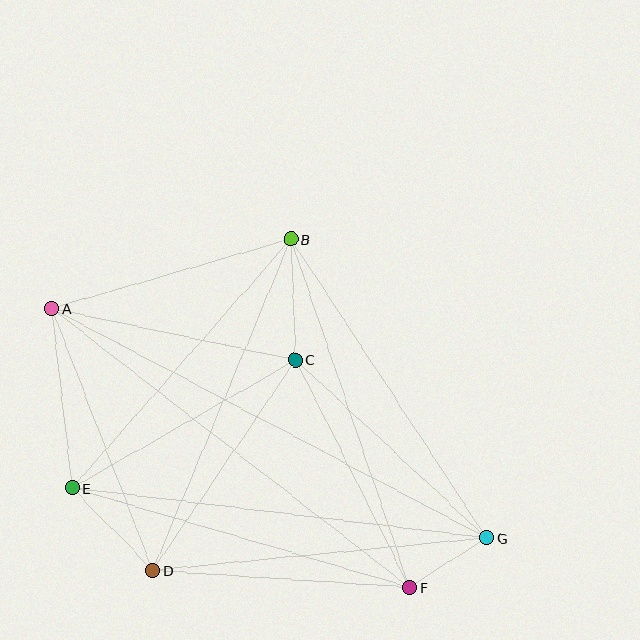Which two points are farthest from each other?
Points A and G are farthest from each other.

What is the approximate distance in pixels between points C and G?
The distance between C and G is approximately 261 pixels.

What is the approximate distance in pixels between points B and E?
The distance between B and E is approximately 332 pixels.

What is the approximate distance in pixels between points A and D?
The distance between A and D is approximately 281 pixels.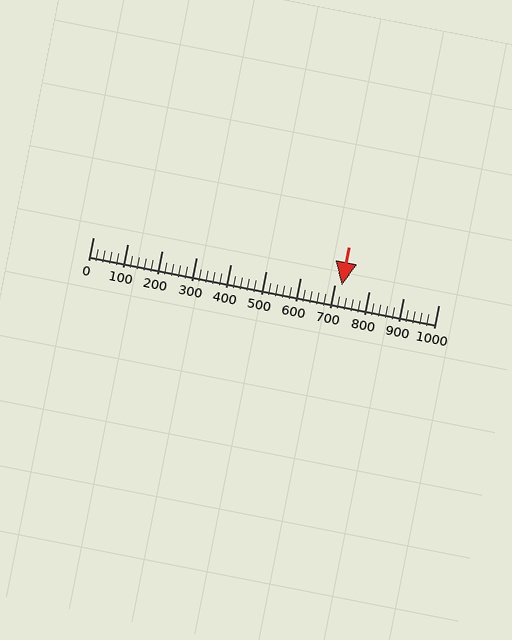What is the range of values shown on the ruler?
The ruler shows values from 0 to 1000.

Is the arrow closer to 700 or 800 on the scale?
The arrow is closer to 700.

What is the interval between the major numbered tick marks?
The major tick marks are spaced 100 units apart.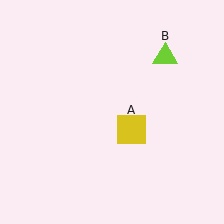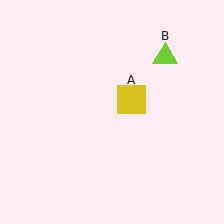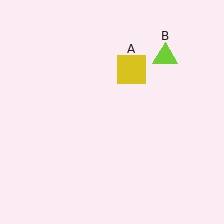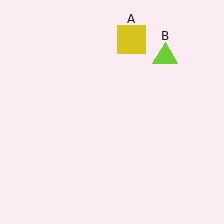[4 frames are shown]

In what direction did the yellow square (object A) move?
The yellow square (object A) moved up.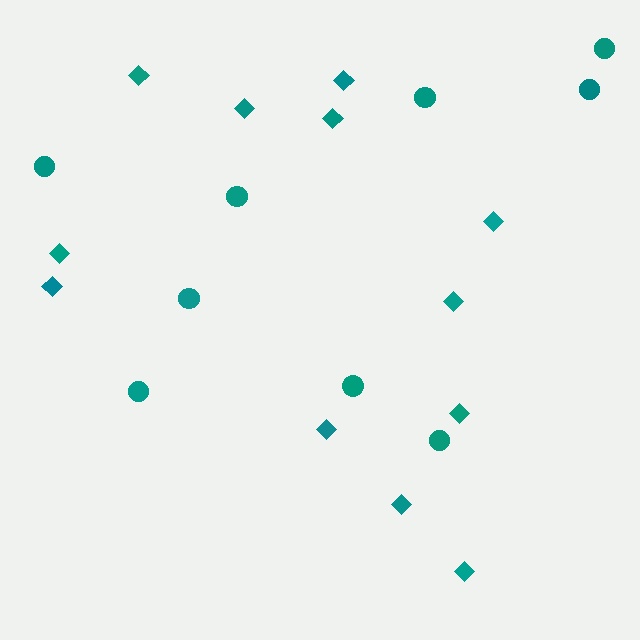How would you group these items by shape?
There are 2 groups: one group of diamonds (12) and one group of circles (9).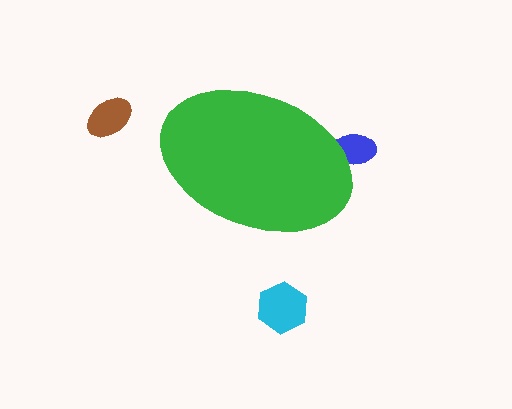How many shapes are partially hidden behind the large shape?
1 shape is partially hidden.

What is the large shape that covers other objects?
A green ellipse.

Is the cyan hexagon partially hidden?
No, the cyan hexagon is fully visible.